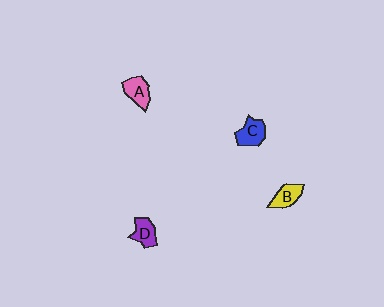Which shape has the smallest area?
Shape D (purple).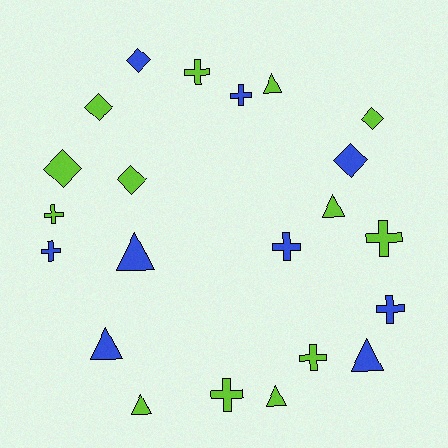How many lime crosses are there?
There are 5 lime crosses.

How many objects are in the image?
There are 22 objects.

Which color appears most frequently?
Lime, with 13 objects.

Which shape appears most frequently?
Cross, with 9 objects.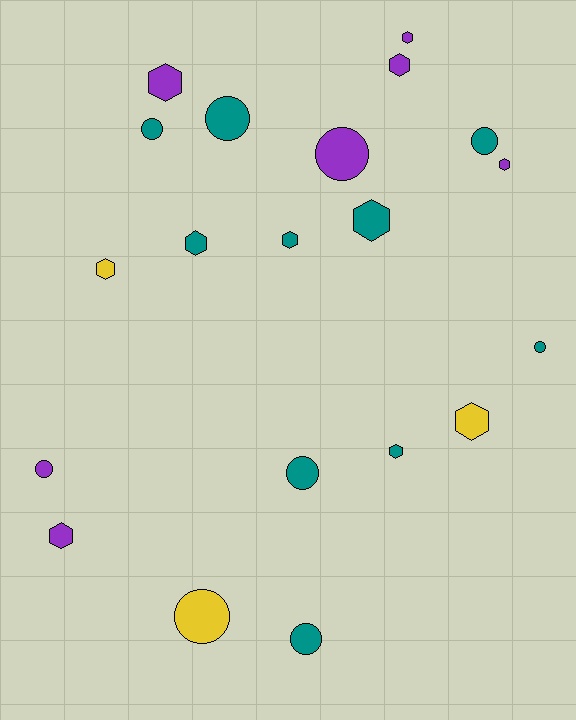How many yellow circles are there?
There is 1 yellow circle.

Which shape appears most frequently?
Hexagon, with 11 objects.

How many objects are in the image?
There are 20 objects.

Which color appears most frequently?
Teal, with 10 objects.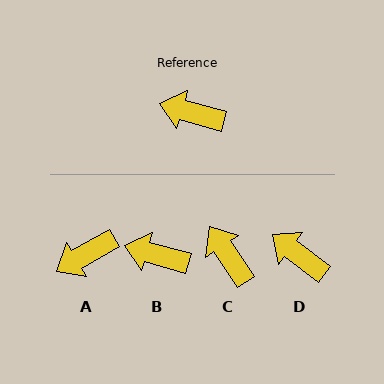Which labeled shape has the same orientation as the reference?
B.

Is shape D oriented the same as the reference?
No, it is off by about 22 degrees.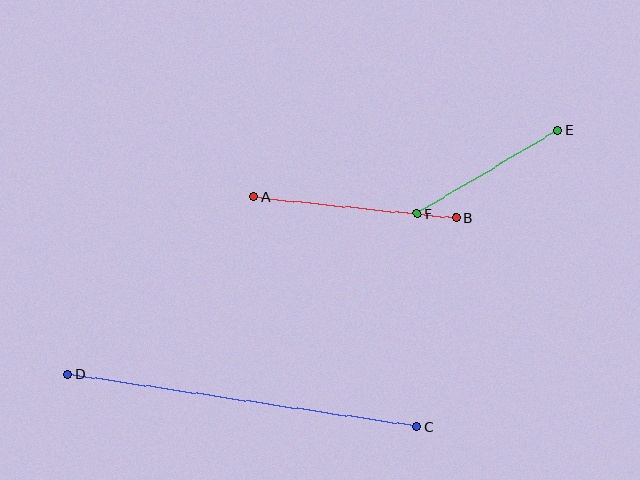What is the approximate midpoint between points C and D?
The midpoint is at approximately (242, 401) pixels.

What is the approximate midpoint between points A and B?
The midpoint is at approximately (355, 207) pixels.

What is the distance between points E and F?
The distance is approximately 163 pixels.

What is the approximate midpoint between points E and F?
The midpoint is at approximately (488, 172) pixels.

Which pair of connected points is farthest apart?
Points C and D are farthest apart.